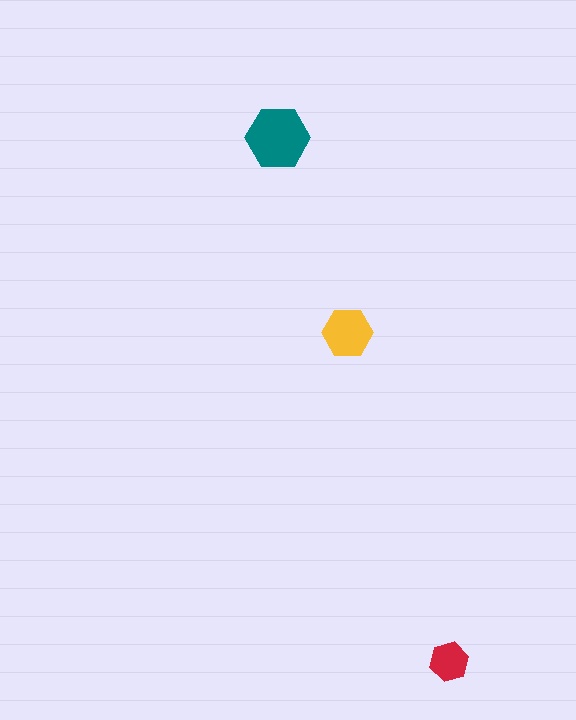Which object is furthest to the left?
The teal hexagon is leftmost.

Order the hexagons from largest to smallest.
the teal one, the yellow one, the red one.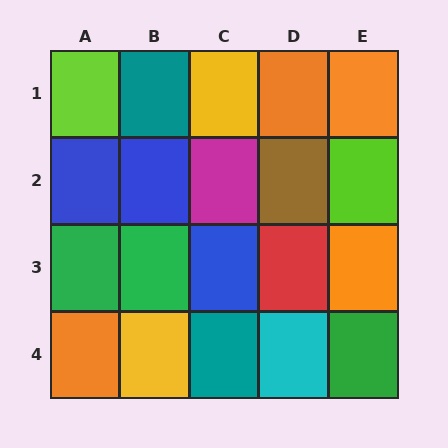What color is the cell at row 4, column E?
Green.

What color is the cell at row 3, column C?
Blue.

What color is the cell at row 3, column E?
Orange.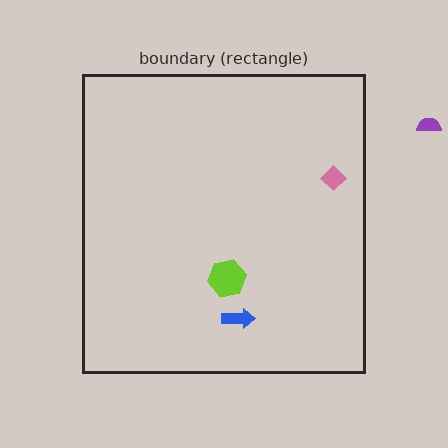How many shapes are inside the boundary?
3 inside, 1 outside.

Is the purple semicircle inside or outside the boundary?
Outside.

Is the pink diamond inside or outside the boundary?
Inside.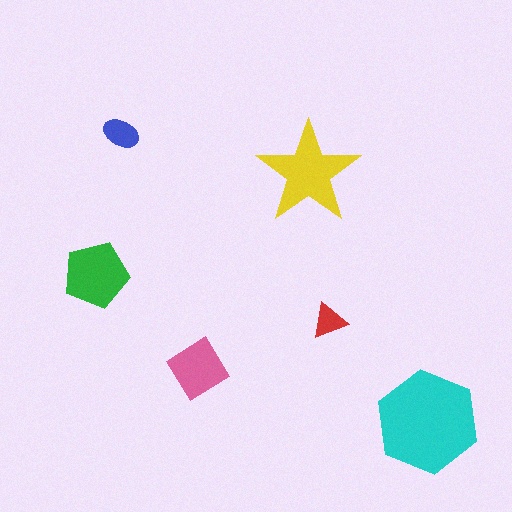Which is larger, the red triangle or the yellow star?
The yellow star.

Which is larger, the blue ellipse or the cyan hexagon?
The cyan hexagon.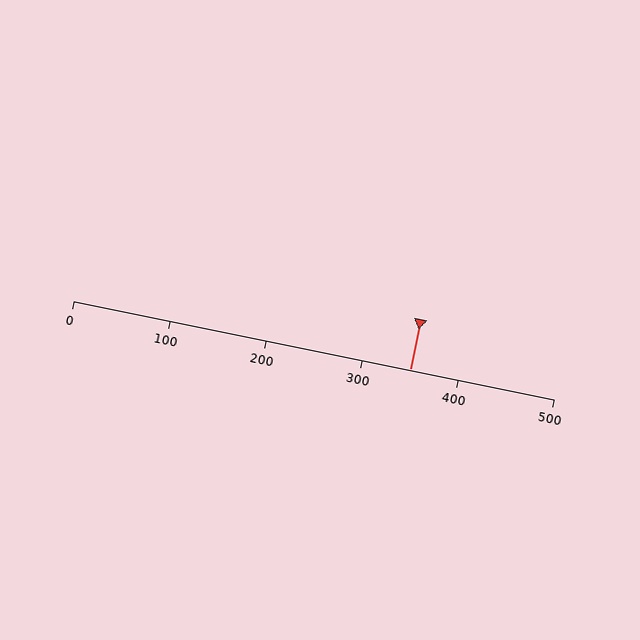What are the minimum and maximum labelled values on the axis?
The axis runs from 0 to 500.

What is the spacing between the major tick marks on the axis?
The major ticks are spaced 100 apart.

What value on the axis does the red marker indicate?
The marker indicates approximately 350.